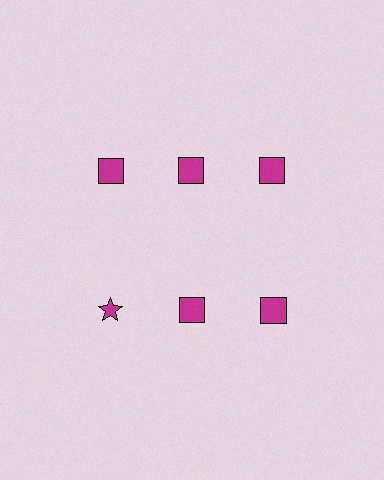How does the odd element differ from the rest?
It has a different shape: star instead of square.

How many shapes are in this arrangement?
There are 6 shapes arranged in a grid pattern.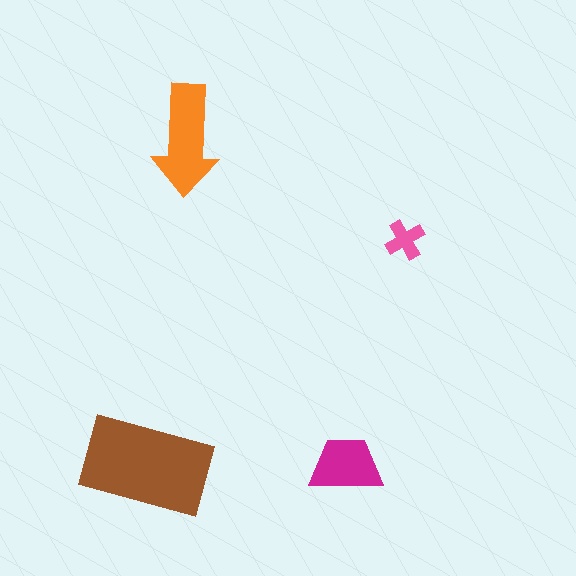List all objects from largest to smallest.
The brown rectangle, the orange arrow, the magenta trapezoid, the pink cross.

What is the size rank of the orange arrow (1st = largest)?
2nd.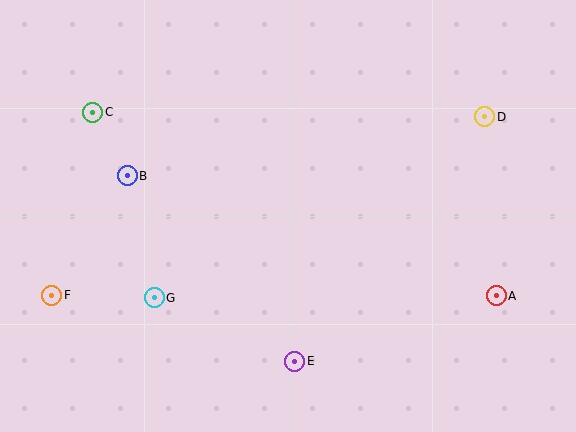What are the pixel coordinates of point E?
Point E is at (295, 361).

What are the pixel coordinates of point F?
Point F is at (52, 295).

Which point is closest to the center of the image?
Point E at (295, 361) is closest to the center.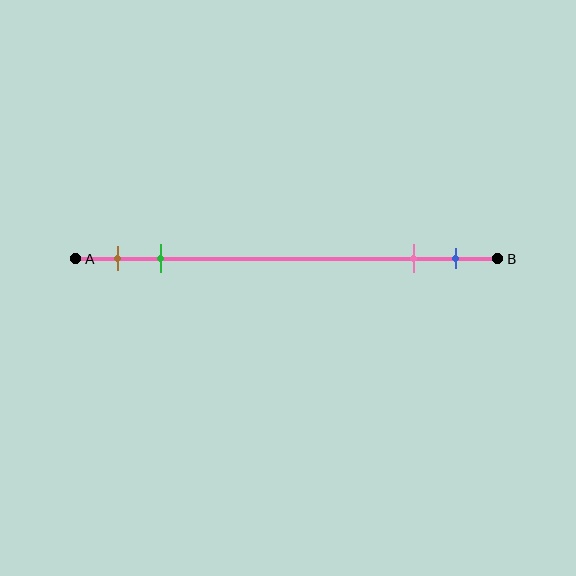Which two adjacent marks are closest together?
The pink and blue marks are the closest adjacent pair.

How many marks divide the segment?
There are 4 marks dividing the segment.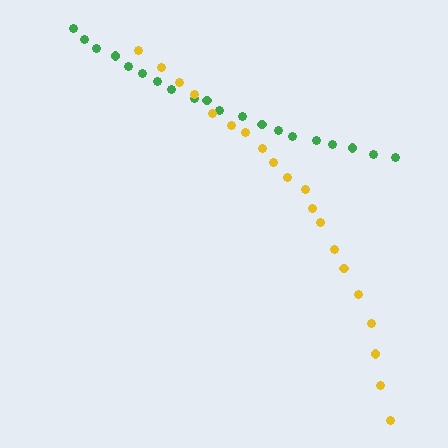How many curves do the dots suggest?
There are 2 distinct paths.